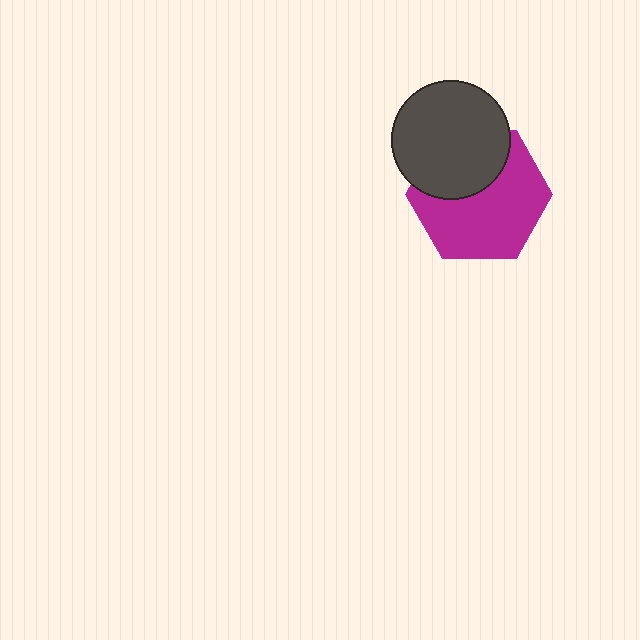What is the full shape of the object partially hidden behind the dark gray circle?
The partially hidden object is a magenta hexagon.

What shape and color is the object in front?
The object in front is a dark gray circle.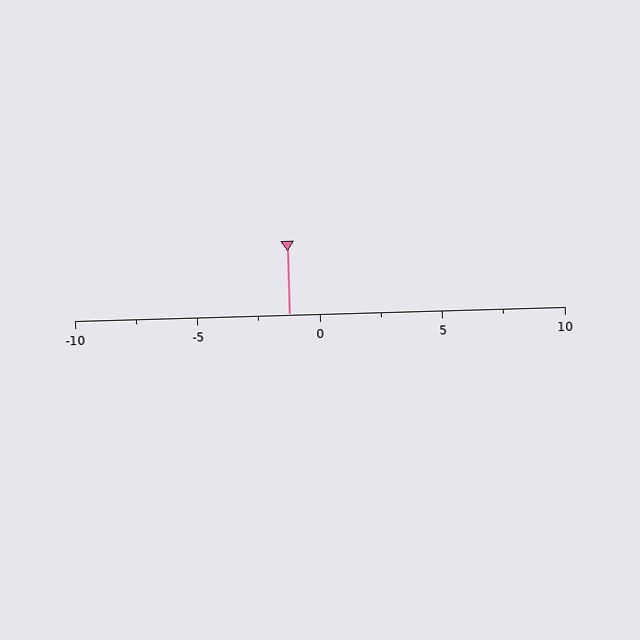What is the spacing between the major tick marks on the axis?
The major ticks are spaced 5 apart.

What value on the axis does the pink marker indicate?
The marker indicates approximately -1.2.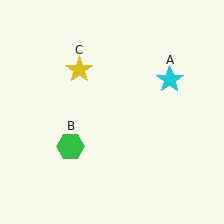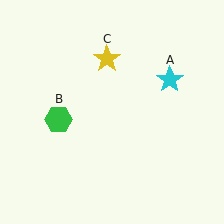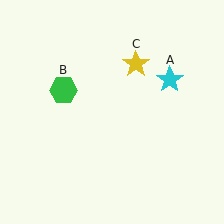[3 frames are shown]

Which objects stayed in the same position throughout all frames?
Cyan star (object A) remained stationary.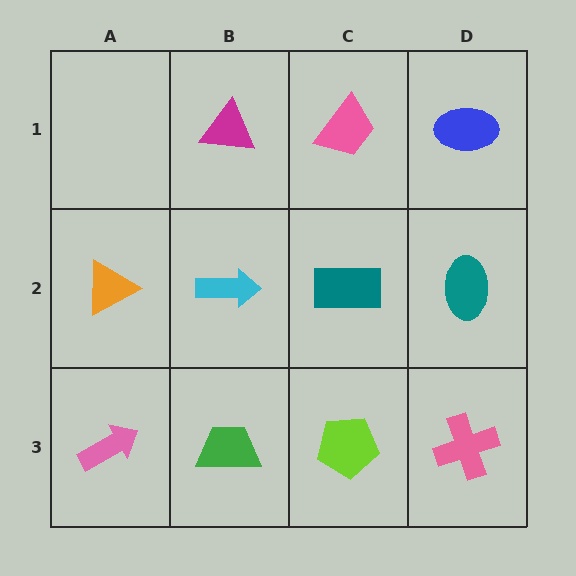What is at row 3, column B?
A green trapezoid.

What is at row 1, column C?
A pink trapezoid.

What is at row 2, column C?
A teal rectangle.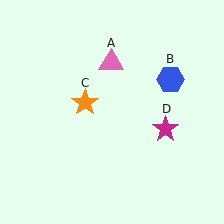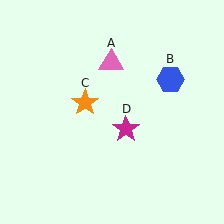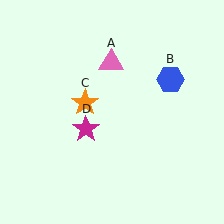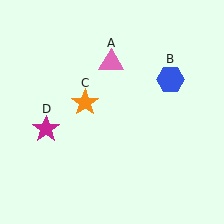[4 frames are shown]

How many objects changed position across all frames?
1 object changed position: magenta star (object D).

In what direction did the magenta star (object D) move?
The magenta star (object D) moved left.